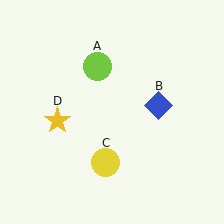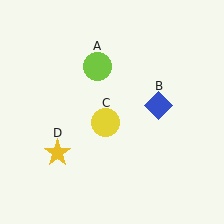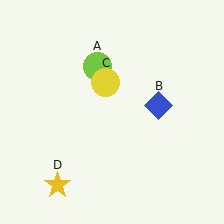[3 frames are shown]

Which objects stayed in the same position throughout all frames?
Lime circle (object A) and blue diamond (object B) remained stationary.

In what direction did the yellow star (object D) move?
The yellow star (object D) moved down.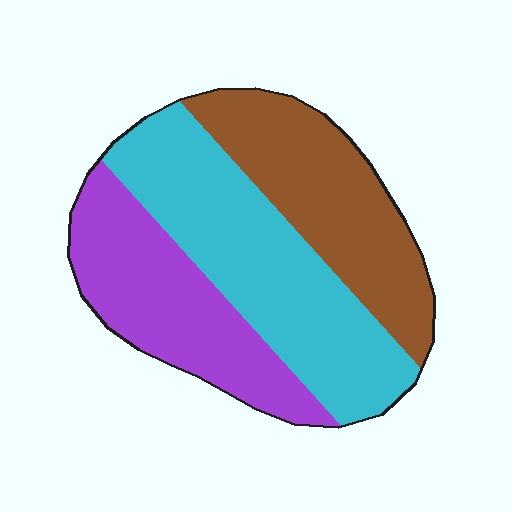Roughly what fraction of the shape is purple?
Purple covers around 30% of the shape.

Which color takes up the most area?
Cyan, at roughly 40%.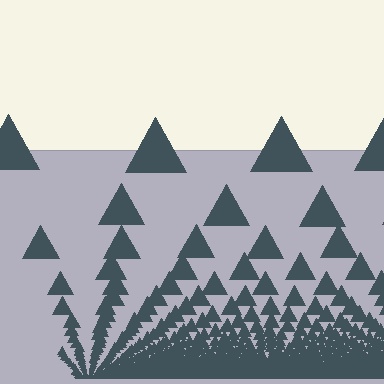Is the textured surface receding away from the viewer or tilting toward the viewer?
The surface appears to tilt toward the viewer. Texture elements get larger and sparser toward the top.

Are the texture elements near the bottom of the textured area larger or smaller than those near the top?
Smaller. The gradient is inverted — elements near the bottom are smaller and denser.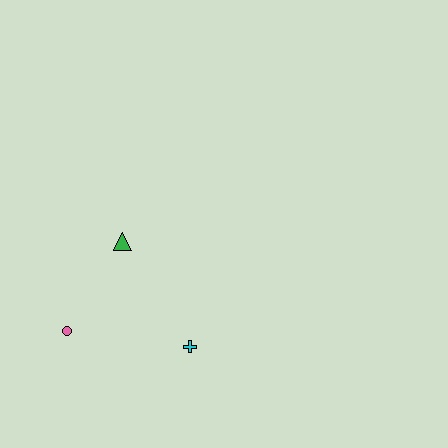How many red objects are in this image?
There are no red objects.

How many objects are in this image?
There are 3 objects.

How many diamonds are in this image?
There are no diamonds.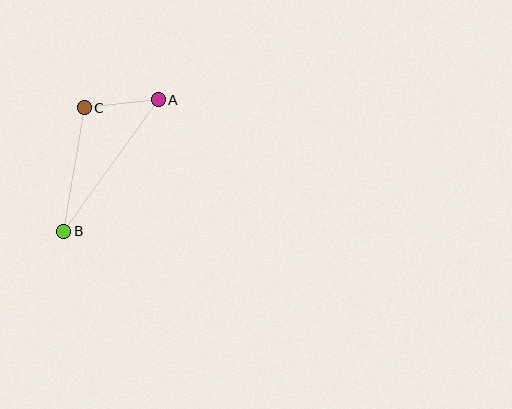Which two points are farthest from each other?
Points A and B are farthest from each other.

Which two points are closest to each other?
Points A and C are closest to each other.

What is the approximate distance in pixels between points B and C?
The distance between B and C is approximately 125 pixels.